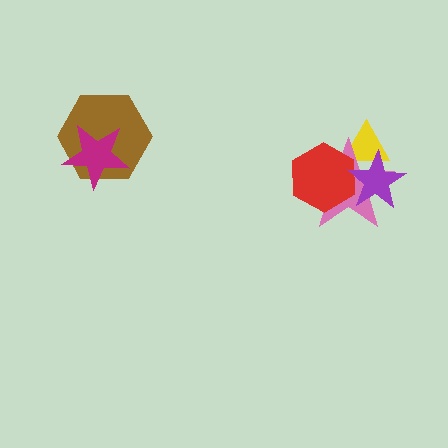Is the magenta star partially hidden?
No, no other shape covers it.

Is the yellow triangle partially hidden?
Yes, it is partially covered by another shape.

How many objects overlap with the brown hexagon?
1 object overlaps with the brown hexagon.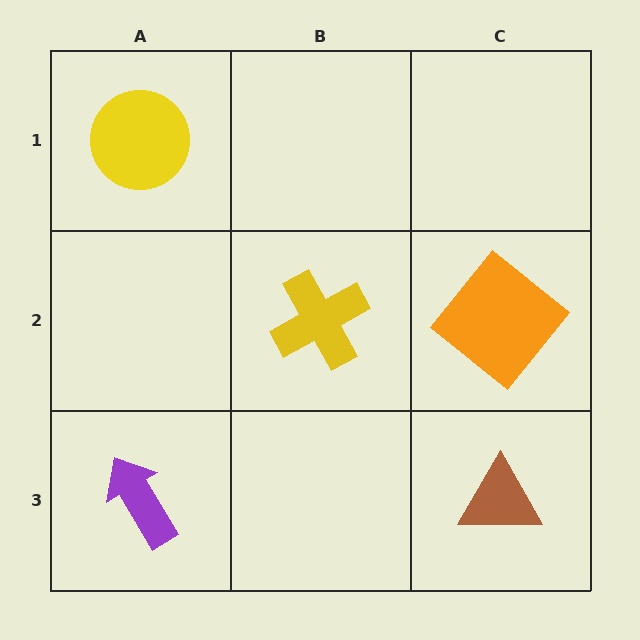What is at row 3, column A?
A purple arrow.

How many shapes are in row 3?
2 shapes.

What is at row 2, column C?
An orange diamond.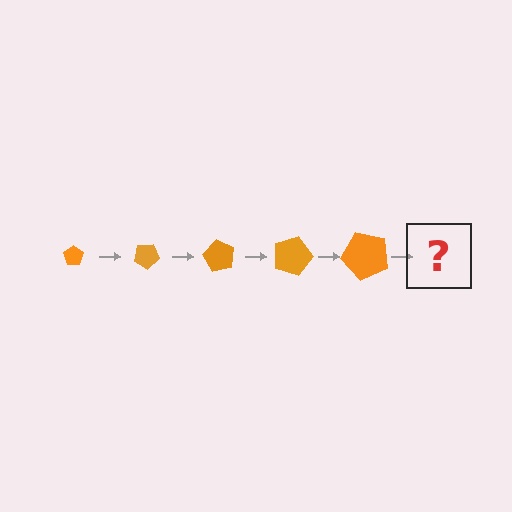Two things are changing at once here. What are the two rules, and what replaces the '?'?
The two rules are that the pentagon grows larger each step and it rotates 30 degrees each step. The '?' should be a pentagon, larger than the previous one and rotated 150 degrees from the start.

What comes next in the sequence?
The next element should be a pentagon, larger than the previous one and rotated 150 degrees from the start.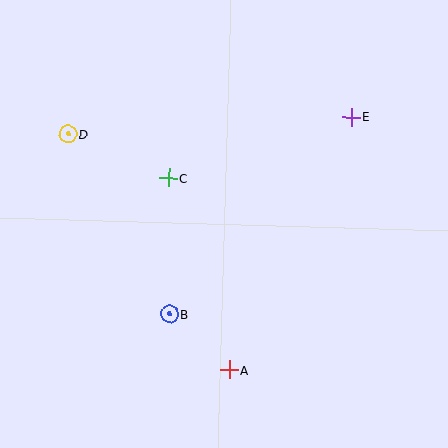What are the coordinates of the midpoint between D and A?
The midpoint between D and A is at (148, 252).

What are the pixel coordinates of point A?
Point A is at (229, 370).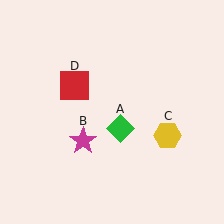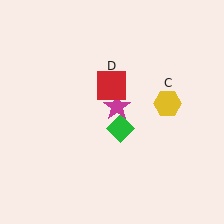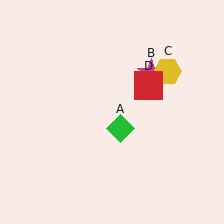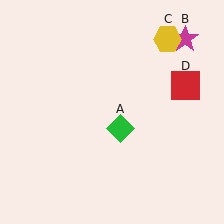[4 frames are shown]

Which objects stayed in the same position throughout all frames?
Green diamond (object A) remained stationary.